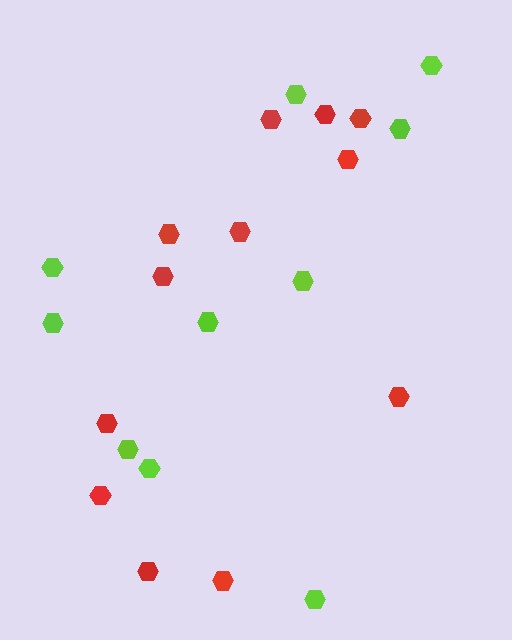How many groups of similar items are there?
There are 2 groups: one group of red hexagons (12) and one group of lime hexagons (10).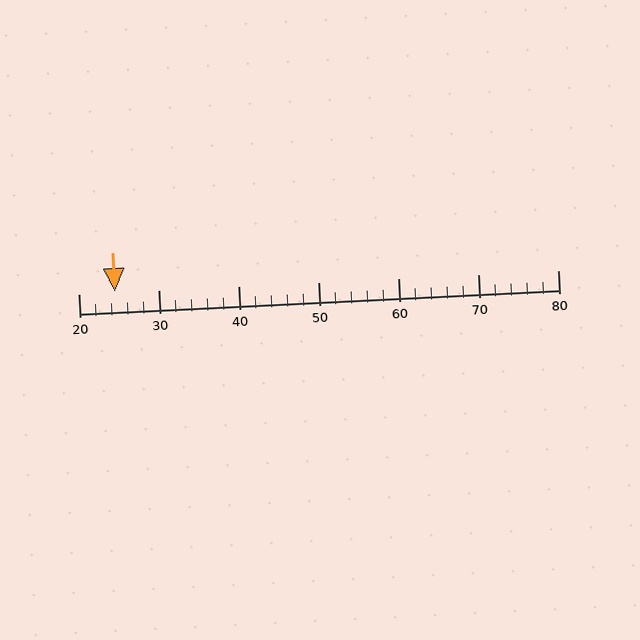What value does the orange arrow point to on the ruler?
The orange arrow points to approximately 24.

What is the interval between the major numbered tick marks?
The major tick marks are spaced 10 units apart.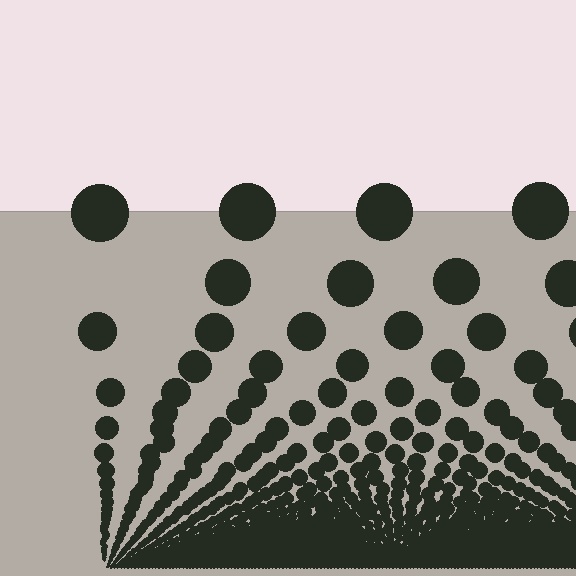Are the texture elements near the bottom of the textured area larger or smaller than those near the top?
Smaller. The gradient is inverted — elements near the bottom are smaller and denser.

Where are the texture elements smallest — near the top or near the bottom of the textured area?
Near the bottom.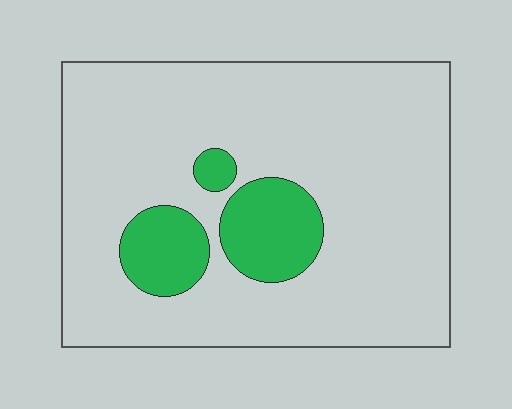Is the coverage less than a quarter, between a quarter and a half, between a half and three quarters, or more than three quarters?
Less than a quarter.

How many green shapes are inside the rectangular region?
3.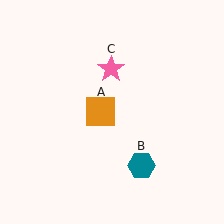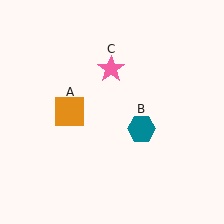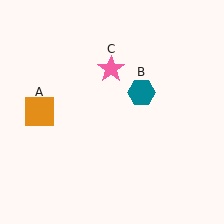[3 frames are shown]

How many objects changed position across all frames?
2 objects changed position: orange square (object A), teal hexagon (object B).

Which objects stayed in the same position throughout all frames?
Pink star (object C) remained stationary.